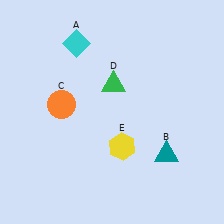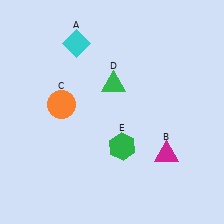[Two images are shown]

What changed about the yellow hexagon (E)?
In Image 1, E is yellow. In Image 2, it changed to green.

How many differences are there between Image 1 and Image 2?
There are 2 differences between the two images.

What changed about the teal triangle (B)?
In Image 1, B is teal. In Image 2, it changed to magenta.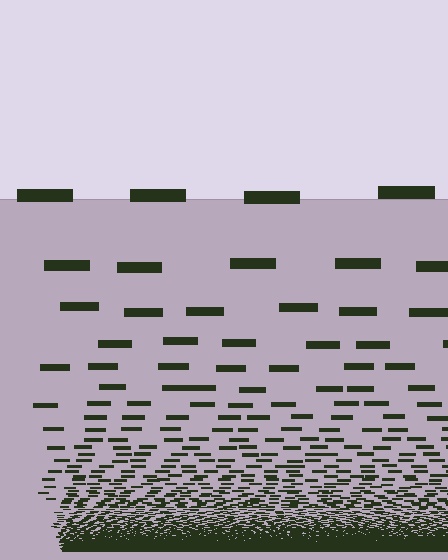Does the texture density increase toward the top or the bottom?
Density increases toward the bottom.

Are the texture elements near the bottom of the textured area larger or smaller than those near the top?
Smaller. The gradient is inverted — elements near the bottom are smaller and denser.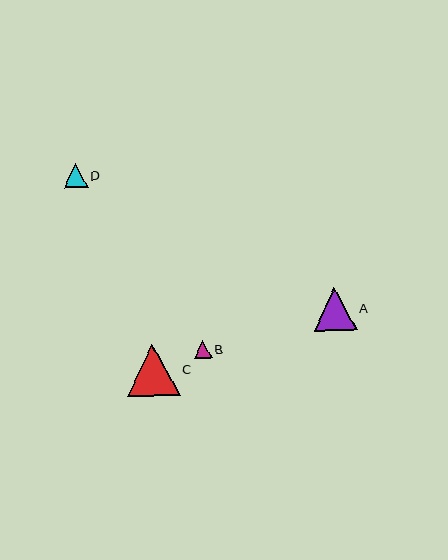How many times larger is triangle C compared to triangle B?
Triangle C is approximately 2.9 times the size of triangle B.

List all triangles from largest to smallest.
From largest to smallest: C, A, D, B.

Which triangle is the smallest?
Triangle B is the smallest with a size of approximately 18 pixels.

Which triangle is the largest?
Triangle C is the largest with a size of approximately 52 pixels.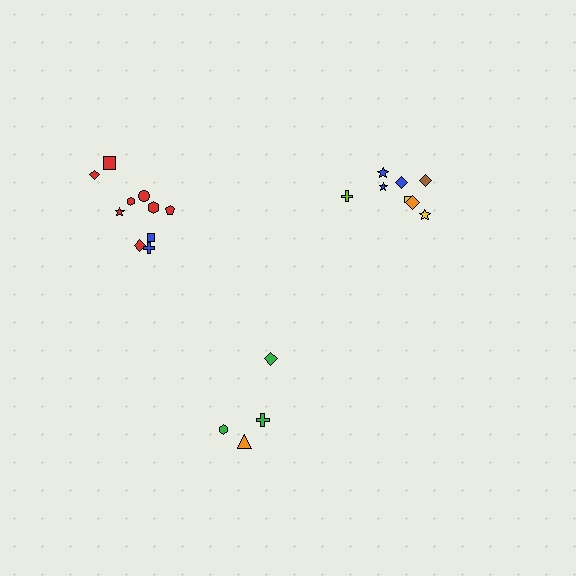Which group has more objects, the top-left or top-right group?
The top-left group.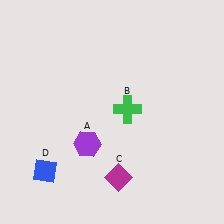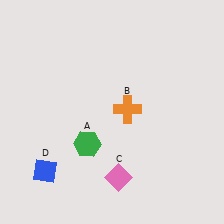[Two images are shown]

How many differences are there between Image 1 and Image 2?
There are 3 differences between the two images.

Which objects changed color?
A changed from purple to green. B changed from green to orange. C changed from magenta to pink.